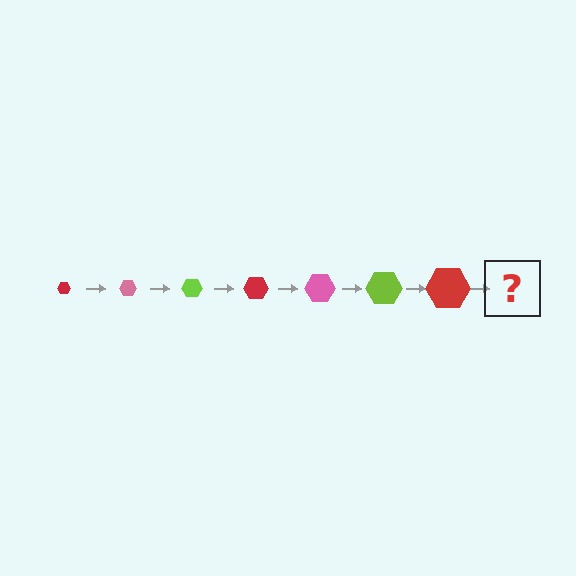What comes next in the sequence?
The next element should be a pink hexagon, larger than the previous one.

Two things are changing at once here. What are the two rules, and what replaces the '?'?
The two rules are that the hexagon grows larger each step and the color cycles through red, pink, and lime. The '?' should be a pink hexagon, larger than the previous one.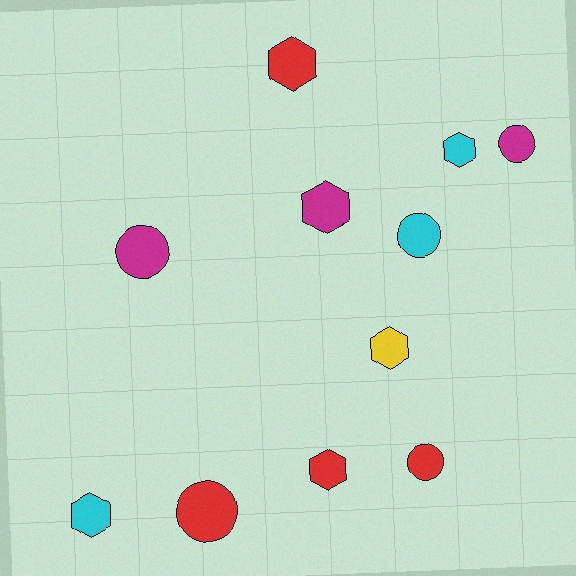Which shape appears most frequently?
Hexagon, with 6 objects.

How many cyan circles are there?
There is 1 cyan circle.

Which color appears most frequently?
Red, with 4 objects.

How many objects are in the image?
There are 11 objects.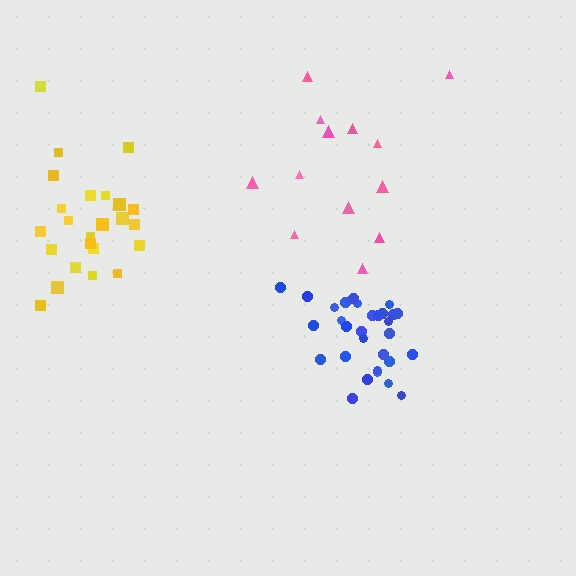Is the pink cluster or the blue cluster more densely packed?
Blue.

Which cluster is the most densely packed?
Blue.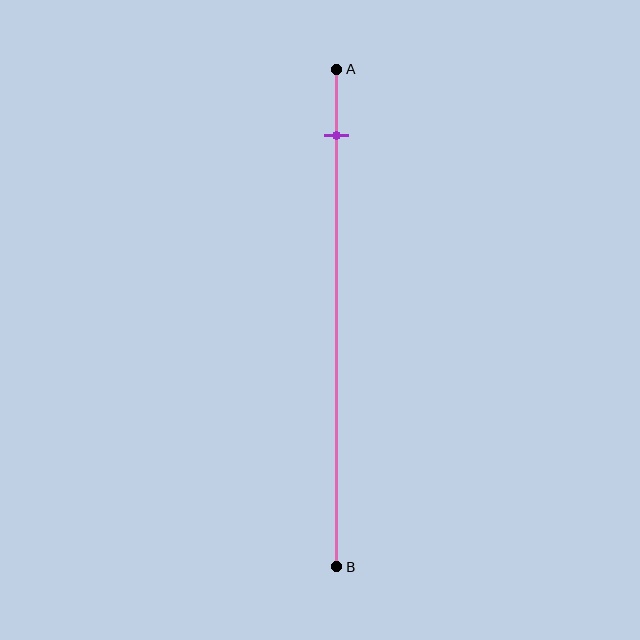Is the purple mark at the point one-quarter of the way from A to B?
No, the mark is at about 15% from A, not at the 25% one-quarter point.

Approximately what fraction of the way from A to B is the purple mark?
The purple mark is approximately 15% of the way from A to B.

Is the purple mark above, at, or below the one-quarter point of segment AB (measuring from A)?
The purple mark is above the one-quarter point of segment AB.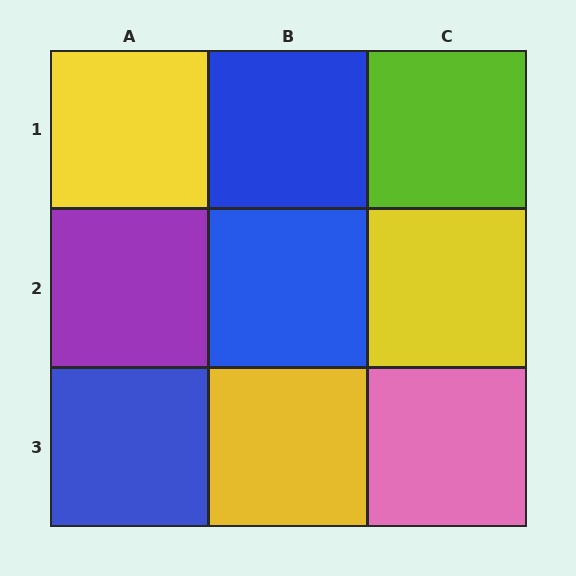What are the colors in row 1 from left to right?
Yellow, blue, lime.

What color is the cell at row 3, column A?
Blue.